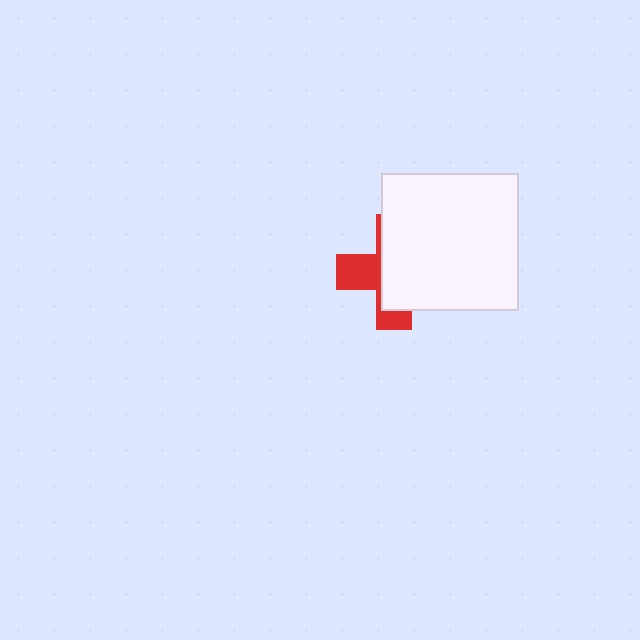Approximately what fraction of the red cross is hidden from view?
Roughly 62% of the red cross is hidden behind the white square.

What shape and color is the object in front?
The object in front is a white square.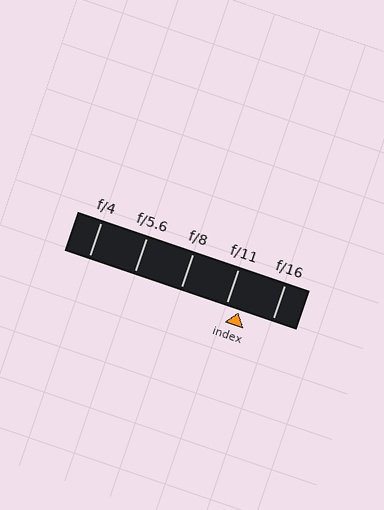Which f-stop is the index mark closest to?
The index mark is closest to f/11.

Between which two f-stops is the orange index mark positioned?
The index mark is between f/11 and f/16.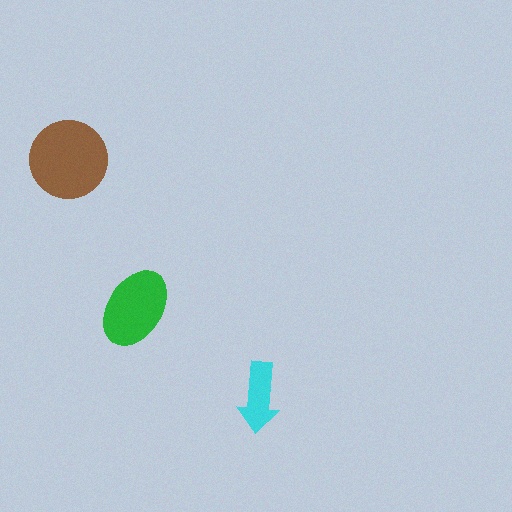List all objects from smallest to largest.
The cyan arrow, the green ellipse, the brown circle.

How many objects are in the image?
There are 3 objects in the image.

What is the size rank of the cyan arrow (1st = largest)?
3rd.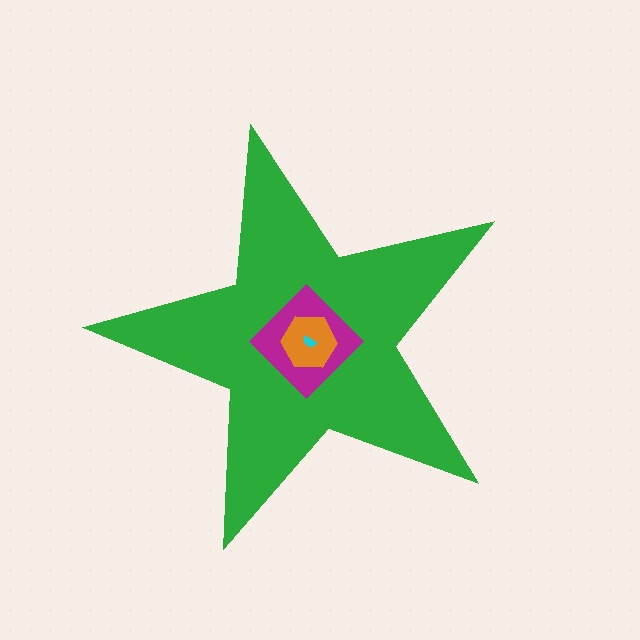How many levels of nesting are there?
4.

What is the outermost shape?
The green star.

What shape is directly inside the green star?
The magenta diamond.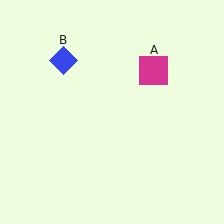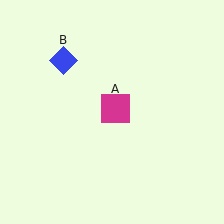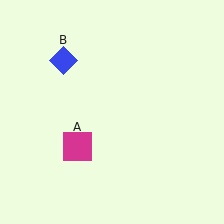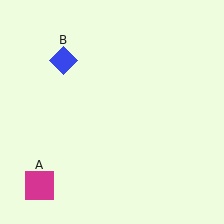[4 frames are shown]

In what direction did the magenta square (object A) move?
The magenta square (object A) moved down and to the left.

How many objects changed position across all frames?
1 object changed position: magenta square (object A).